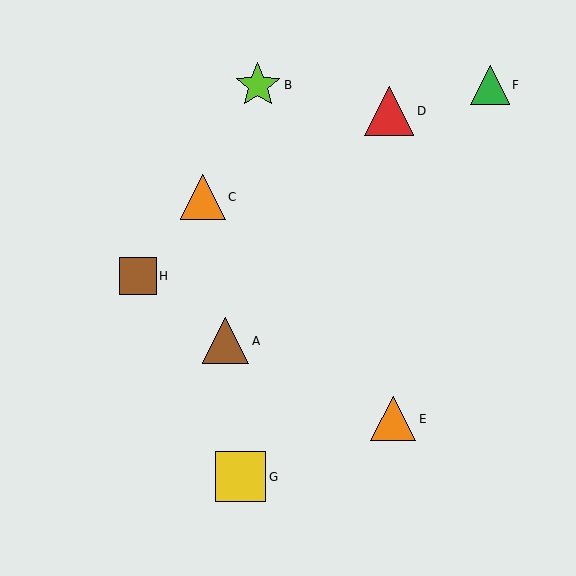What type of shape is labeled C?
Shape C is an orange triangle.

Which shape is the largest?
The yellow square (labeled G) is the largest.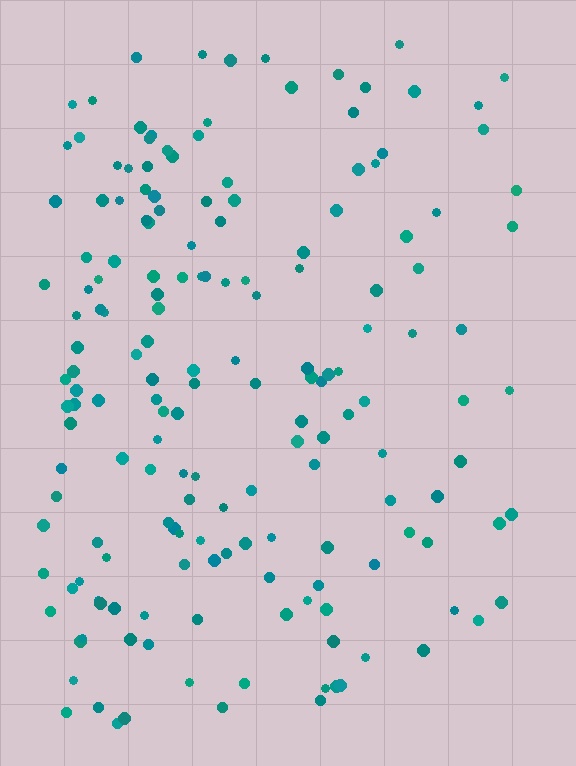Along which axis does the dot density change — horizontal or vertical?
Horizontal.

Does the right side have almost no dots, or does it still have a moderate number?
Still a moderate number, just noticeably fewer than the left.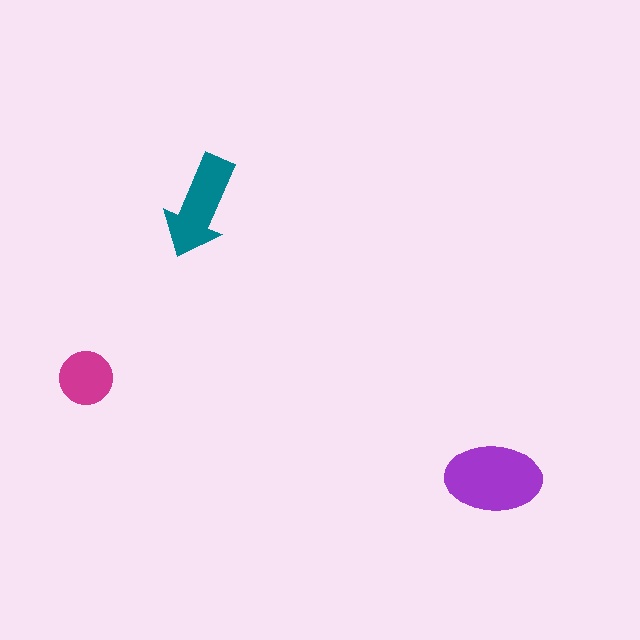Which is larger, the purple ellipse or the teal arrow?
The purple ellipse.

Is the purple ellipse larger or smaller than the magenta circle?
Larger.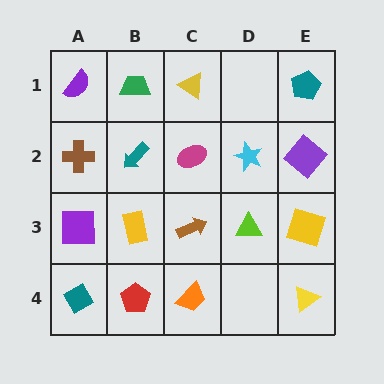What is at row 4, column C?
An orange trapezoid.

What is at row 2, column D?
A cyan star.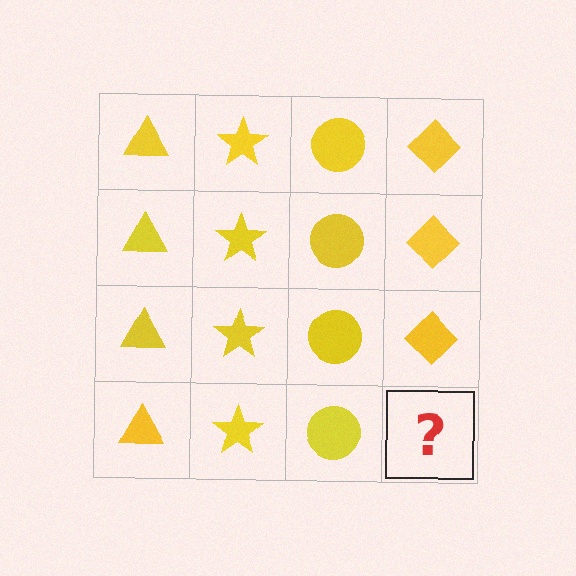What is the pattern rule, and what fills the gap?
The rule is that each column has a consistent shape. The gap should be filled with a yellow diamond.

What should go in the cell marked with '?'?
The missing cell should contain a yellow diamond.